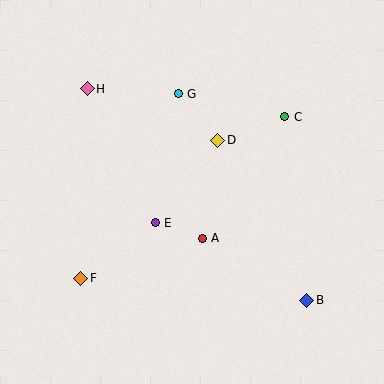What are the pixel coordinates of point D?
Point D is at (218, 140).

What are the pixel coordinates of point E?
Point E is at (155, 223).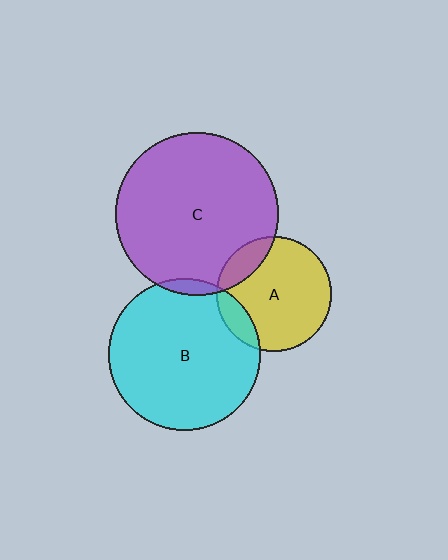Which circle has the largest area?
Circle C (purple).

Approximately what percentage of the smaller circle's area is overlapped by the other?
Approximately 5%.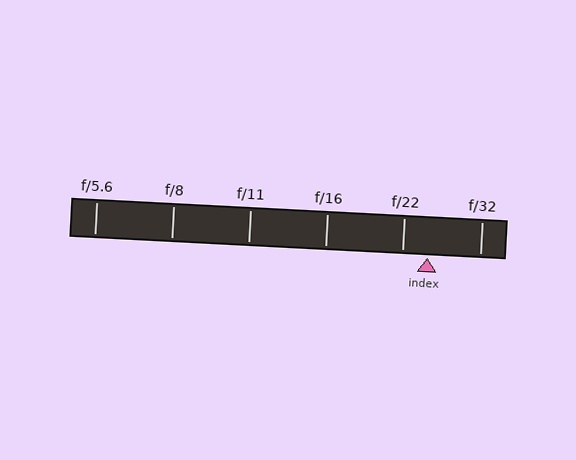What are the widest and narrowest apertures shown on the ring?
The widest aperture shown is f/5.6 and the narrowest is f/32.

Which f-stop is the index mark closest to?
The index mark is closest to f/22.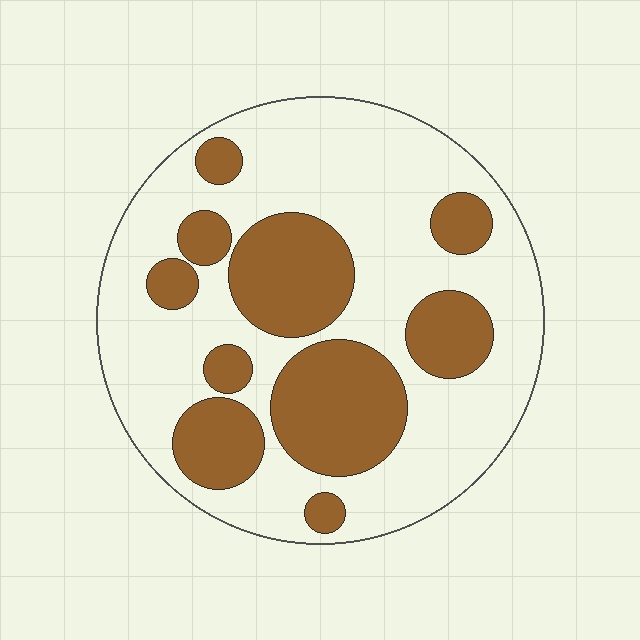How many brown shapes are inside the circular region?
10.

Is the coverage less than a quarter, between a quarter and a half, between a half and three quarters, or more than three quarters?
Between a quarter and a half.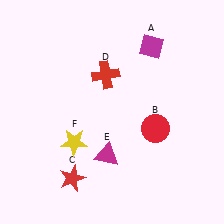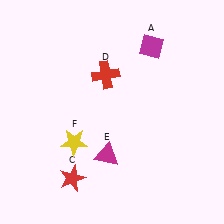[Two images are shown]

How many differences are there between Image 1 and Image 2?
There is 1 difference between the two images.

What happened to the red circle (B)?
The red circle (B) was removed in Image 2. It was in the bottom-right area of Image 1.